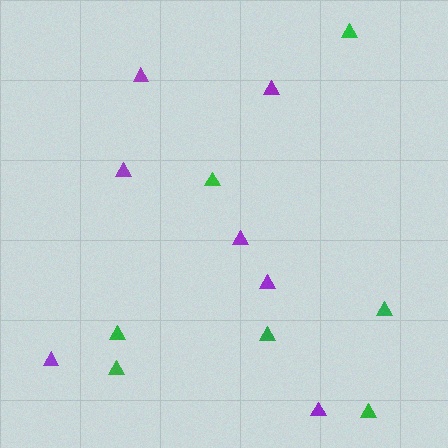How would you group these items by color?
There are 2 groups: one group of green triangles (7) and one group of purple triangles (7).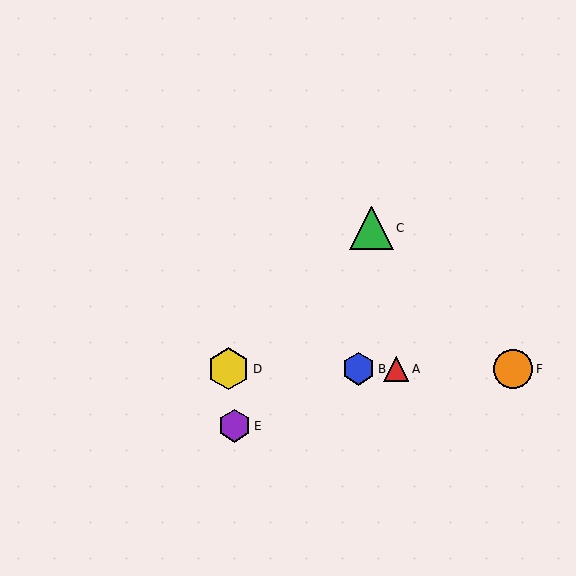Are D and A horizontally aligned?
Yes, both are at y≈369.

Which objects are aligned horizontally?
Objects A, B, D, F are aligned horizontally.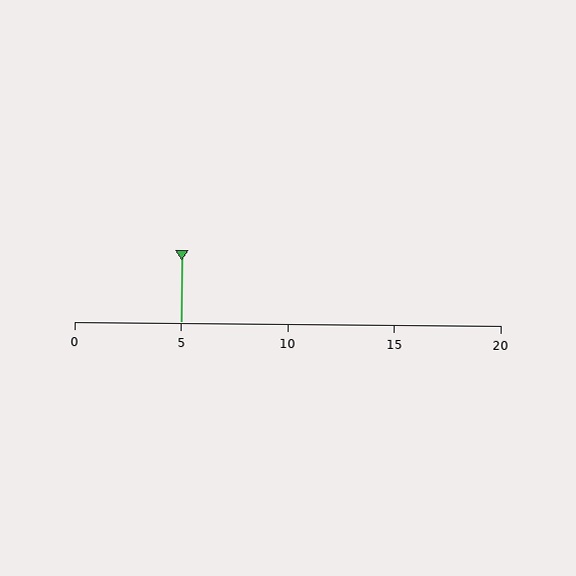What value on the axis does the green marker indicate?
The marker indicates approximately 5.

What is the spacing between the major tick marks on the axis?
The major ticks are spaced 5 apart.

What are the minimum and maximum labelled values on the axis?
The axis runs from 0 to 20.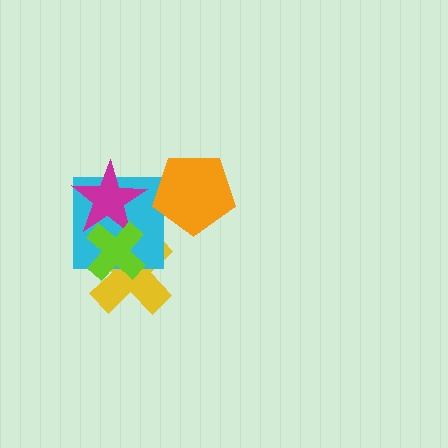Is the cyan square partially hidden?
Yes, it is partially covered by another shape.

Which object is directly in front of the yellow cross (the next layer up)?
The cyan square is directly in front of the yellow cross.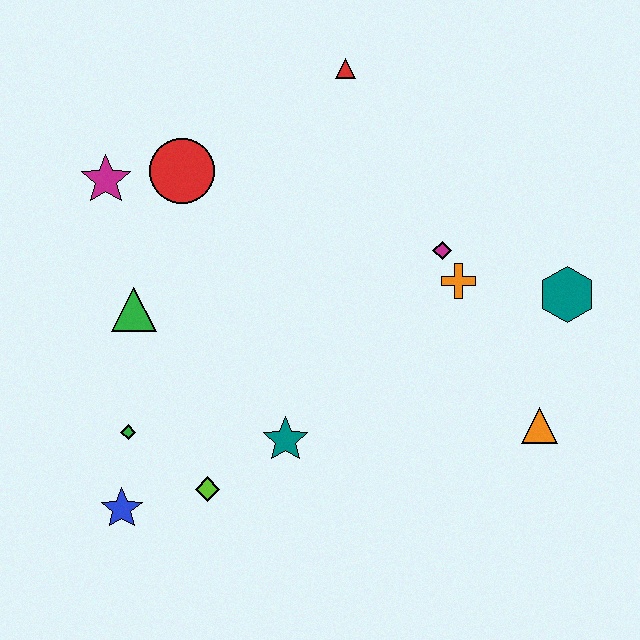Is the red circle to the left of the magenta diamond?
Yes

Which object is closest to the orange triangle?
The teal hexagon is closest to the orange triangle.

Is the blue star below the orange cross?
Yes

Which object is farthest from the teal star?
The red triangle is farthest from the teal star.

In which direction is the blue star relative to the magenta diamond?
The blue star is to the left of the magenta diamond.